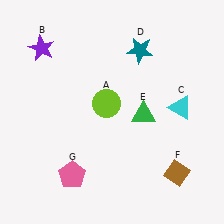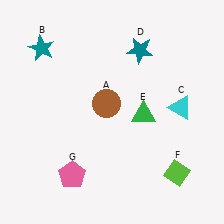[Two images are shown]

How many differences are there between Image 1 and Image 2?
There are 3 differences between the two images.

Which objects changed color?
A changed from lime to brown. B changed from purple to teal. F changed from brown to lime.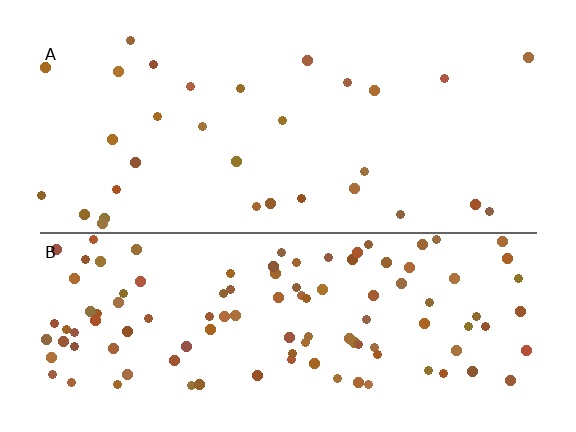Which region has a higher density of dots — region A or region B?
B (the bottom).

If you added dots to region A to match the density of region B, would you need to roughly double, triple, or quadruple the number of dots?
Approximately quadruple.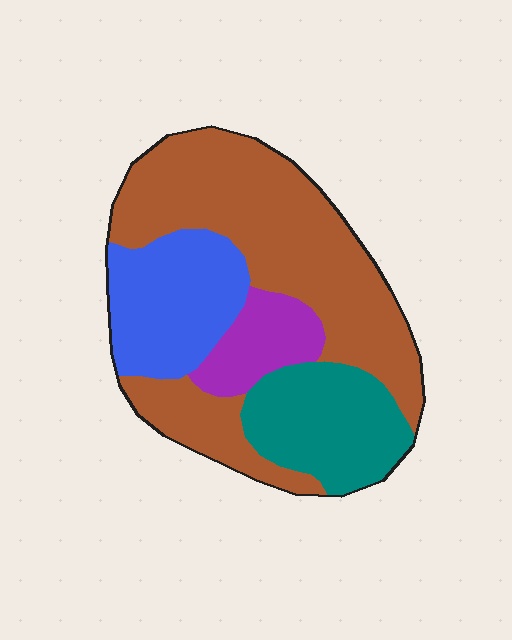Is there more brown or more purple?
Brown.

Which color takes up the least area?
Purple, at roughly 10%.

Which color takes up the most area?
Brown, at roughly 50%.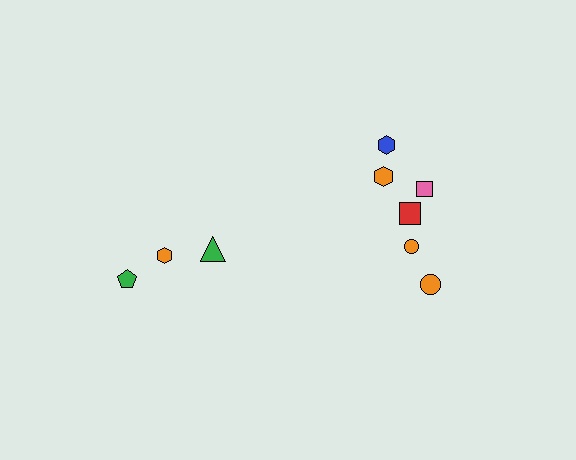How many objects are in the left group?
There are 3 objects.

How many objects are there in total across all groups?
There are 9 objects.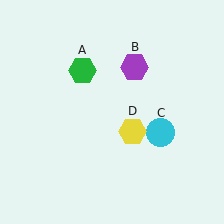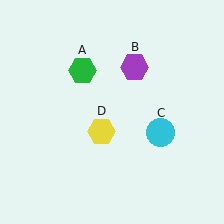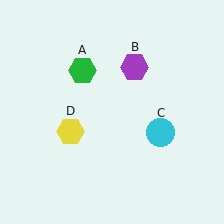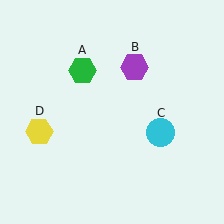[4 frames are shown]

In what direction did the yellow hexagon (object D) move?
The yellow hexagon (object D) moved left.